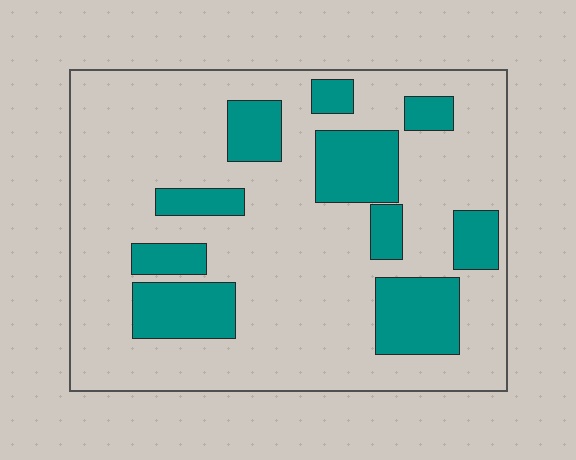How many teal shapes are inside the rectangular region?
10.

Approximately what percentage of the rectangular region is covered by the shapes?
Approximately 25%.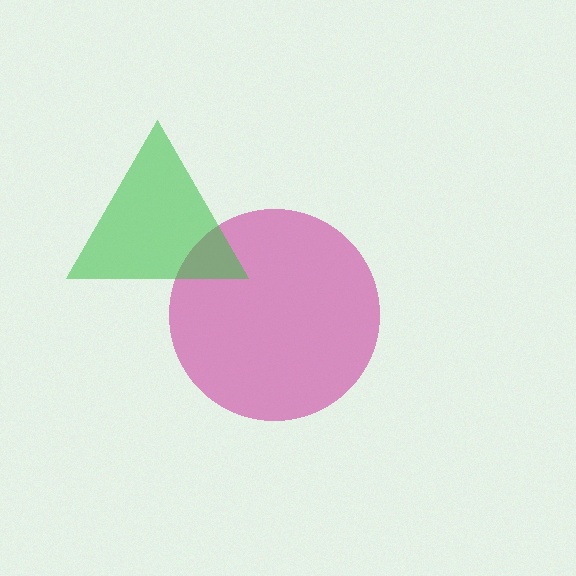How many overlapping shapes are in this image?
There are 2 overlapping shapes in the image.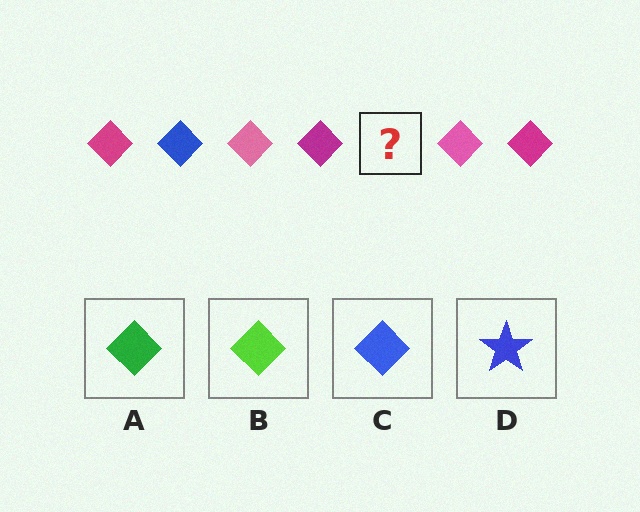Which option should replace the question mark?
Option C.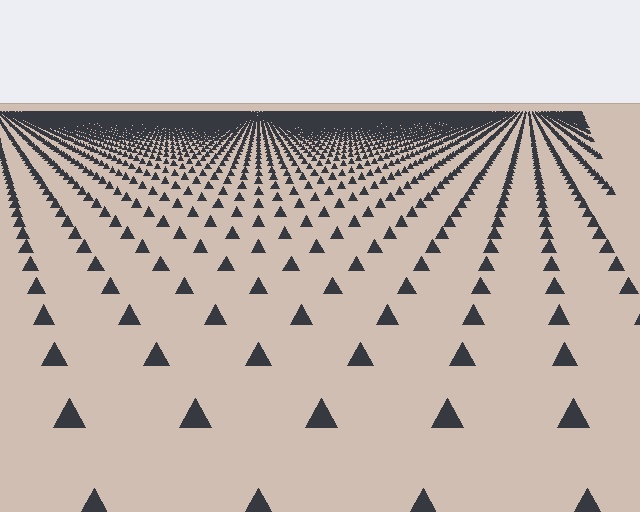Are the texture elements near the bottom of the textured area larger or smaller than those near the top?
Larger. Near the bottom, elements are closer to the viewer and appear at a bigger on-screen size.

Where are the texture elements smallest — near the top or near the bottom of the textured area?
Near the top.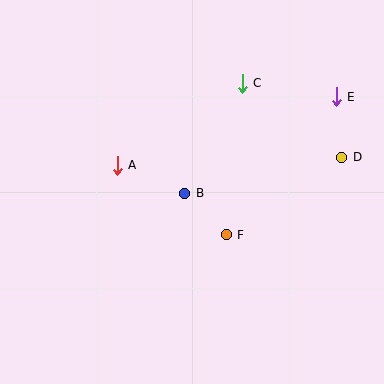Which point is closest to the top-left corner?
Point A is closest to the top-left corner.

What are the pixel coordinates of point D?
Point D is at (342, 157).